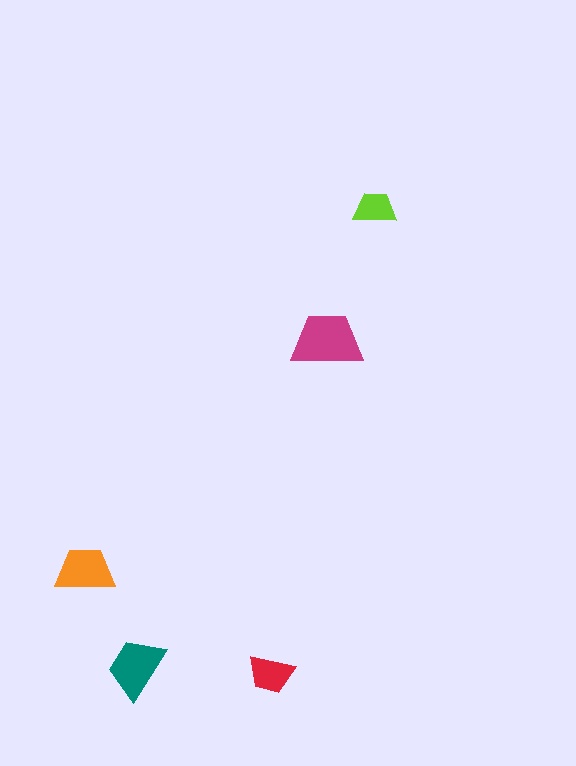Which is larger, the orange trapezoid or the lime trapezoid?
The orange one.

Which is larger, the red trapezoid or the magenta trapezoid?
The magenta one.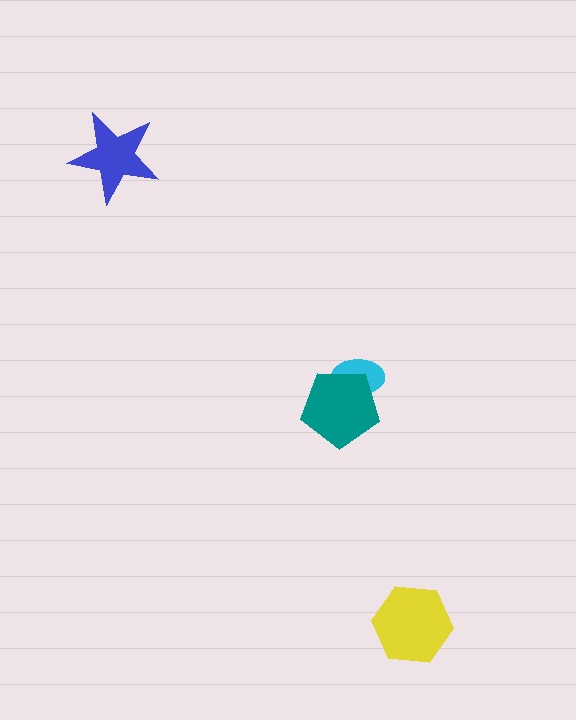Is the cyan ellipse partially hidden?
Yes, it is partially covered by another shape.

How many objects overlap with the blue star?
0 objects overlap with the blue star.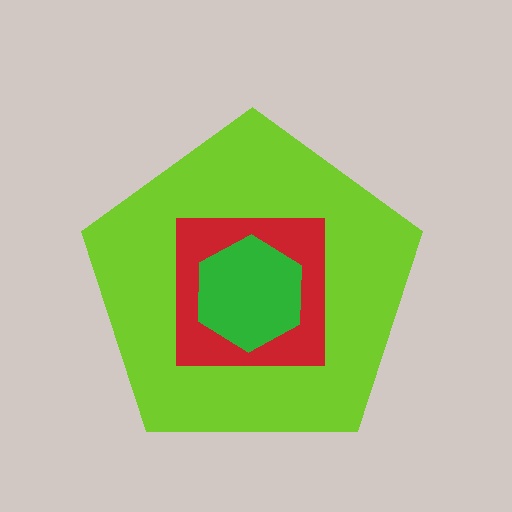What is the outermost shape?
The lime pentagon.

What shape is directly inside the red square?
The green hexagon.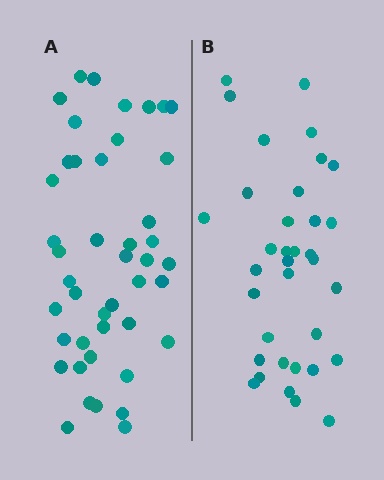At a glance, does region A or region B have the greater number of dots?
Region A (the left region) has more dots.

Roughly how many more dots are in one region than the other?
Region A has roughly 8 or so more dots than region B.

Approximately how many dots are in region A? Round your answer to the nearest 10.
About 40 dots. (The exact count is 44, which rounds to 40.)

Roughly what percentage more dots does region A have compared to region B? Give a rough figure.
About 25% more.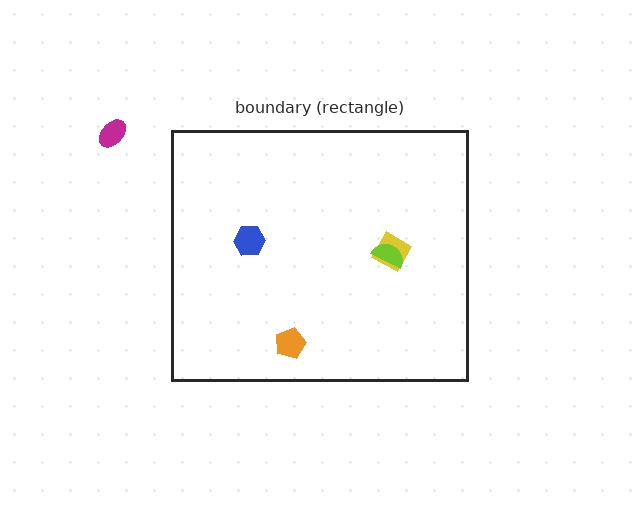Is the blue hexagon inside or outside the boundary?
Inside.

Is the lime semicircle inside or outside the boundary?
Inside.